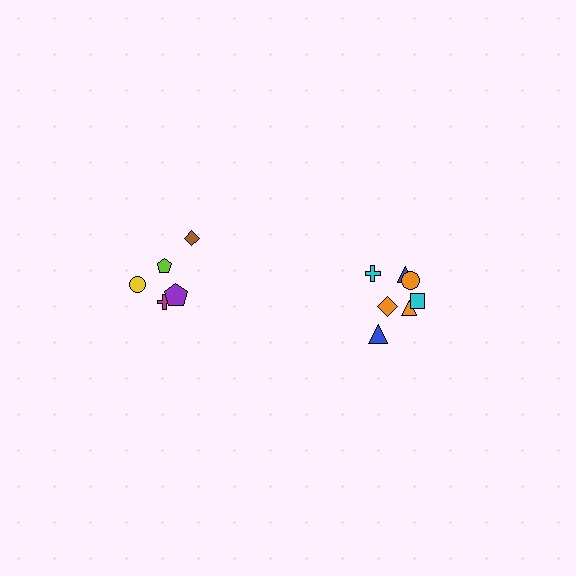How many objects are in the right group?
There are 7 objects.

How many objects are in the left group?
There are 5 objects.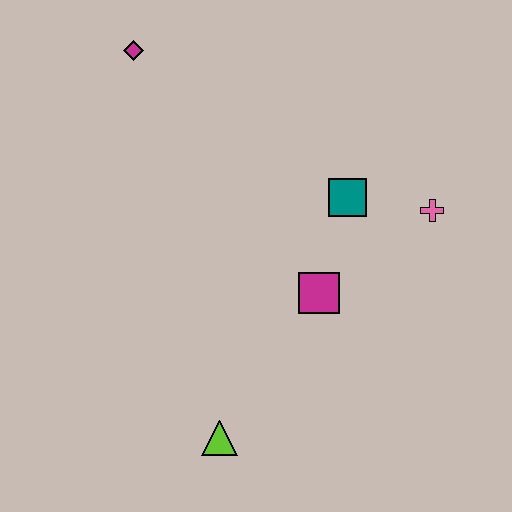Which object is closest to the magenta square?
The teal square is closest to the magenta square.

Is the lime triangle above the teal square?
No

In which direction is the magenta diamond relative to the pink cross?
The magenta diamond is to the left of the pink cross.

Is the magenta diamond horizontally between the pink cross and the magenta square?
No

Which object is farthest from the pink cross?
The magenta diamond is farthest from the pink cross.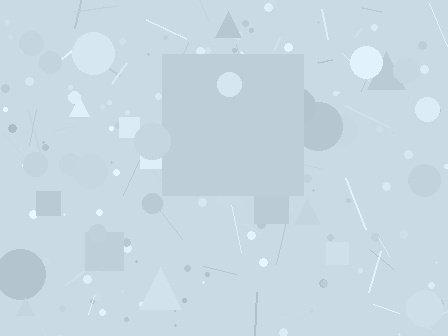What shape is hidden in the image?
A square is hidden in the image.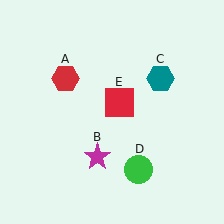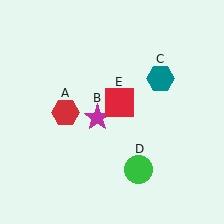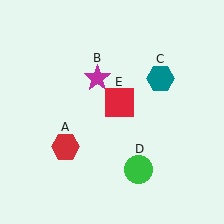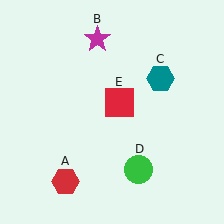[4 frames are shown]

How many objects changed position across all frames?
2 objects changed position: red hexagon (object A), magenta star (object B).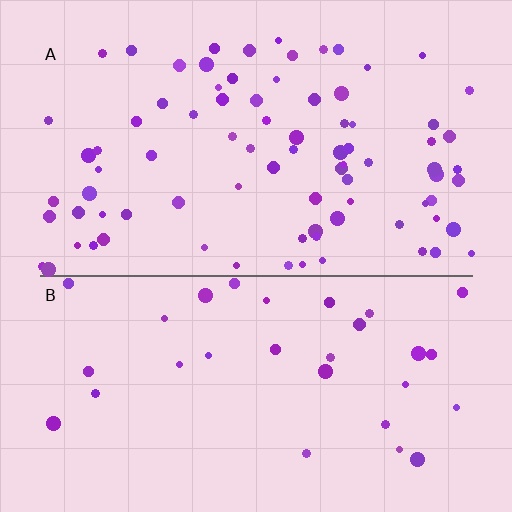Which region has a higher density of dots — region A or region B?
A (the top).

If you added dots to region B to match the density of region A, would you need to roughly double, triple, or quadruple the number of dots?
Approximately triple.